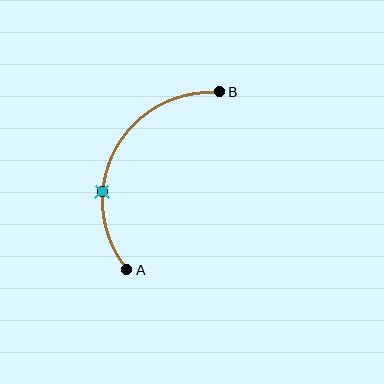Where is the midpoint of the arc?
The arc midpoint is the point on the curve farthest from the straight line joining A and B. It sits to the left of that line.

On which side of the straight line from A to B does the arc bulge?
The arc bulges to the left of the straight line connecting A and B.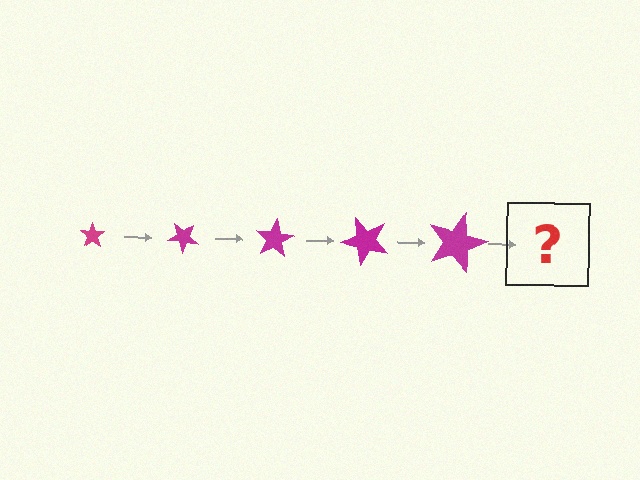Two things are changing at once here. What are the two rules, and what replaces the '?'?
The two rules are that the star grows larger each step and it rotates 40 degrees each step. The '?' should be a star, larger than the previous one and rotated 200 degrees from the start.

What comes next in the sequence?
The next element should be a star, larger than the previous one and rotated 200 degrees from the start.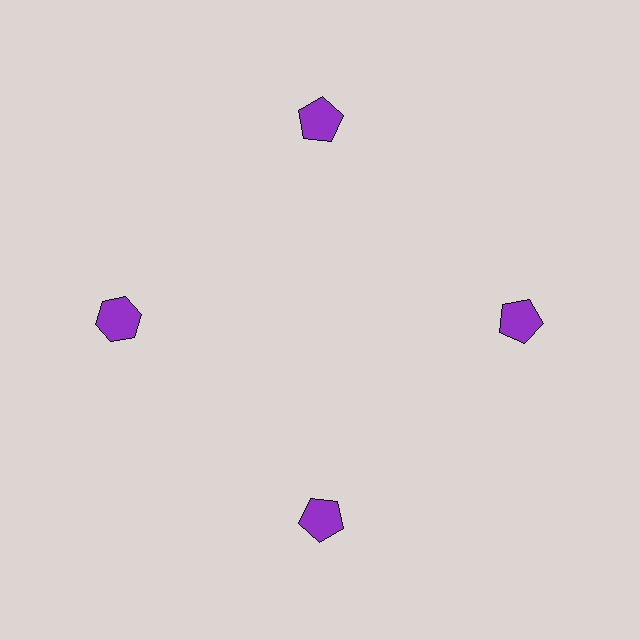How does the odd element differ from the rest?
It has a different shape: hexagon instead of pentagon.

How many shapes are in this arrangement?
There are 4 shapes arranged in a ring pattern.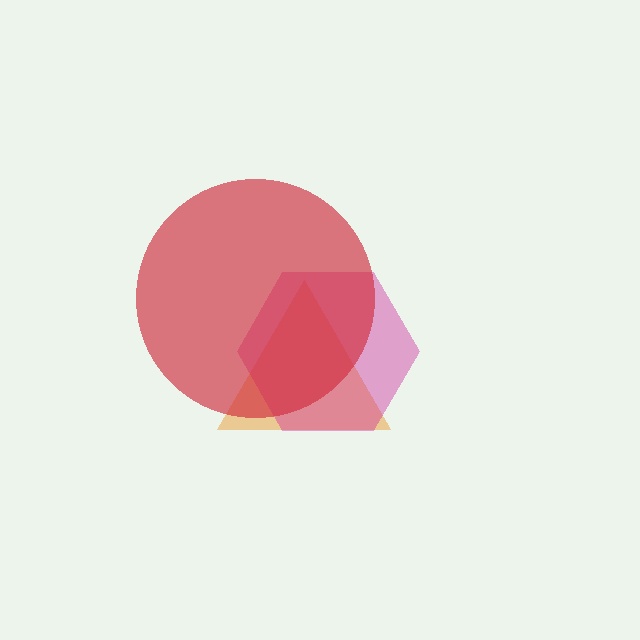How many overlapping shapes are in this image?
There are 3 overlapping shapes in the image.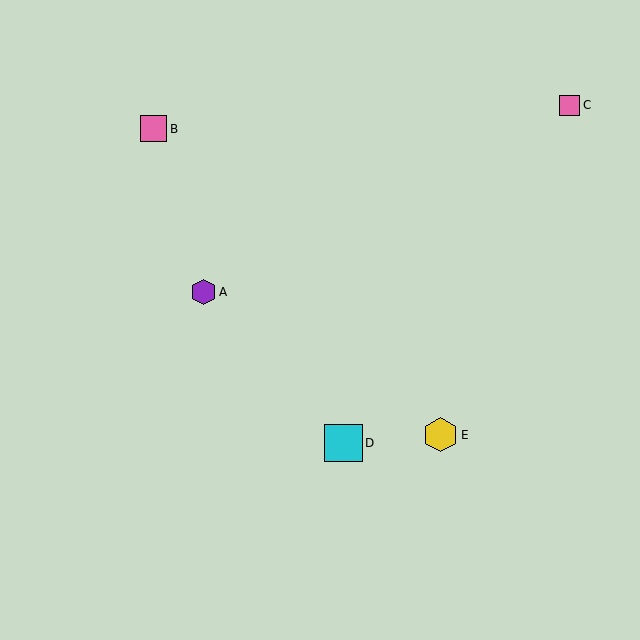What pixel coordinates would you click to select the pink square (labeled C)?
Click at (570, 105) to select the pink square C.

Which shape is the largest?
The cyan square (labeled D) is the largest.